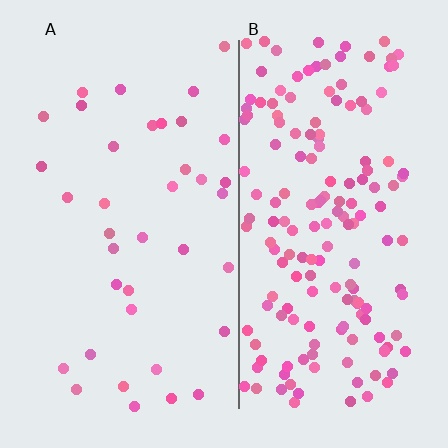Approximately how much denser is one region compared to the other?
Approximately 4.6× — region B over region A.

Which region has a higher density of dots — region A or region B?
B (the right).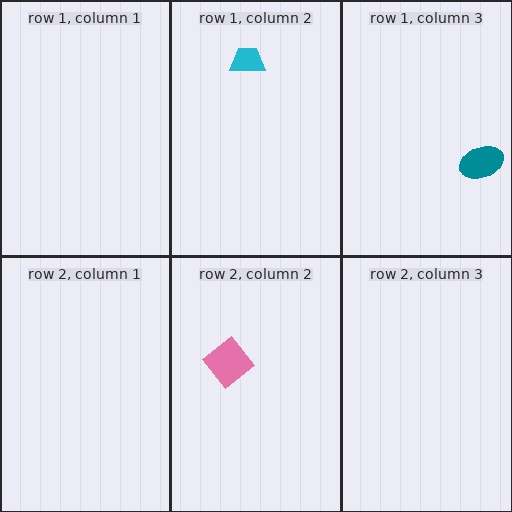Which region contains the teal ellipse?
The row 1, column 3 region.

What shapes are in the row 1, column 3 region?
The teal ellipse.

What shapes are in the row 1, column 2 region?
The cyan trapezoid.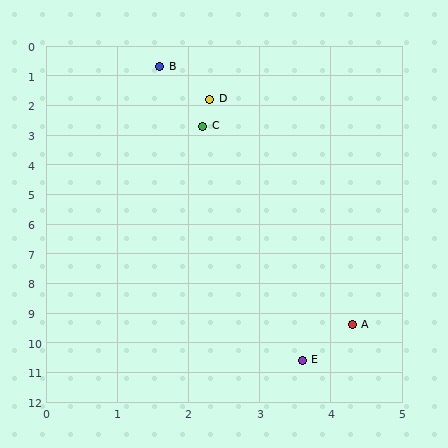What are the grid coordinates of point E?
Point E is at approximately (3.6, 10.6).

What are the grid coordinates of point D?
Point D is at approximately (2.3, 1.8).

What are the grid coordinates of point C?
Point C is at approximately (2.2, 2.7).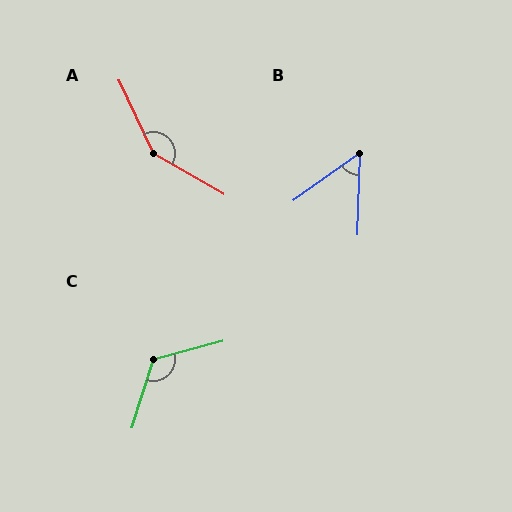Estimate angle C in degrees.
Approximately 122 degrees.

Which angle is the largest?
A, at approximately 144 degrees.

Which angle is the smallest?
B, at approximately 53 degrees.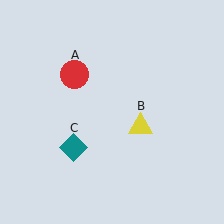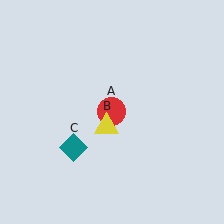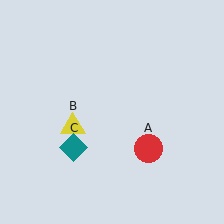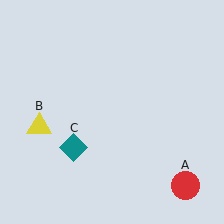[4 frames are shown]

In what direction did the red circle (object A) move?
The red circle (object A) moved down and to the right.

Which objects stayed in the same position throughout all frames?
Teal diamond (object C) remained stationary.